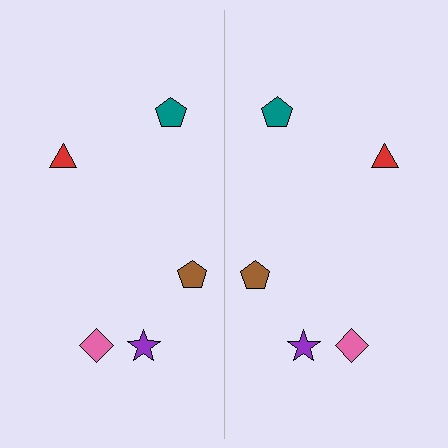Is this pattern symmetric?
Yes, this pattern has bilateral (reflection) symmetry.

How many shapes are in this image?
There are 10 shapes in this image.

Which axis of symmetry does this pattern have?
The pattern has a vertical axis of symmetry running through the center of the image.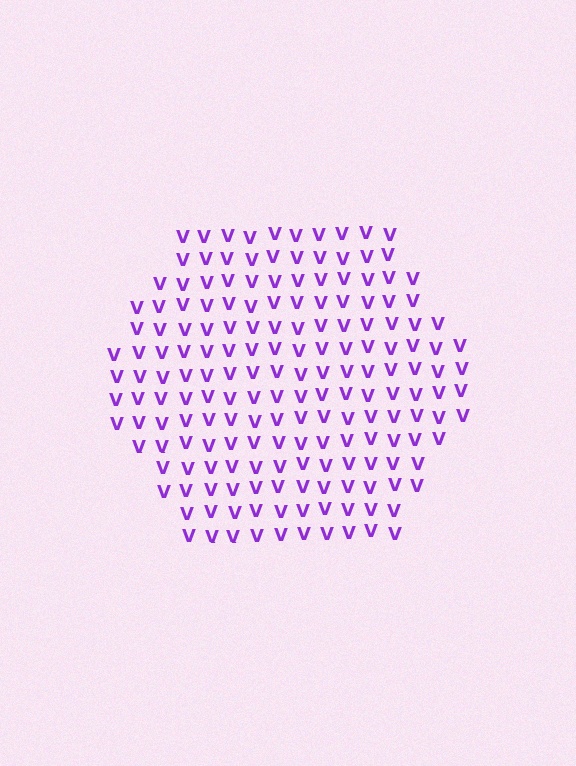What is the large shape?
The large shape is a hexagon.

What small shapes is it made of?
It is made of small letter V's.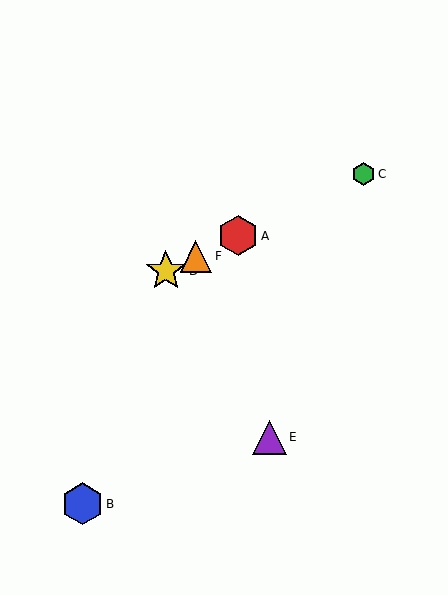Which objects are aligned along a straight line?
Objects A, C, D, F are aligned along a straight line.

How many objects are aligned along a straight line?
4 objects (A, C, D, F) are aligned along a straight line.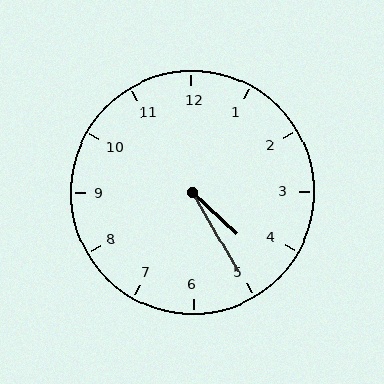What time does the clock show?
4:25.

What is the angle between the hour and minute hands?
Approximately 18 degrees.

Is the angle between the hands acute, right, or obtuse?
It is acute.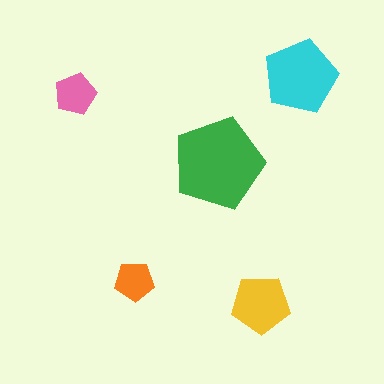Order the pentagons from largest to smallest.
the green one, the cyan one, the yellow one, the pink one, the orange one.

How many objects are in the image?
There are 5 objects in the image.